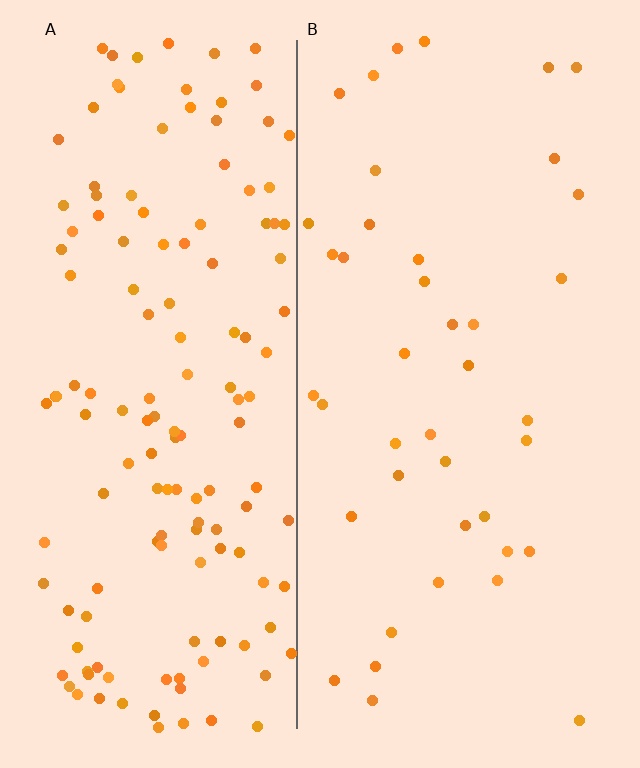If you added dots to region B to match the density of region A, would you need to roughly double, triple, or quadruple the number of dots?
Approximately triple.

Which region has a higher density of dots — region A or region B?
A (the left).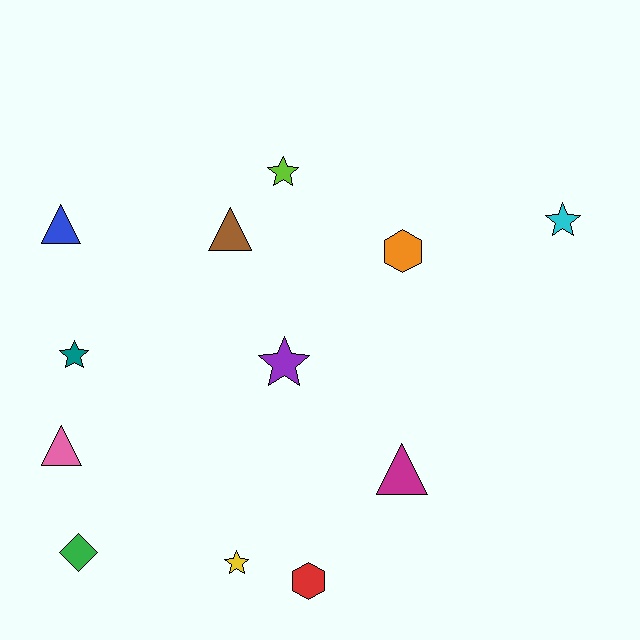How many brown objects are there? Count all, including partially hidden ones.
There is 1 brown object.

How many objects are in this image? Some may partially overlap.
There are 12 objects.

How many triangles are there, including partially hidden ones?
There are 4 triangles.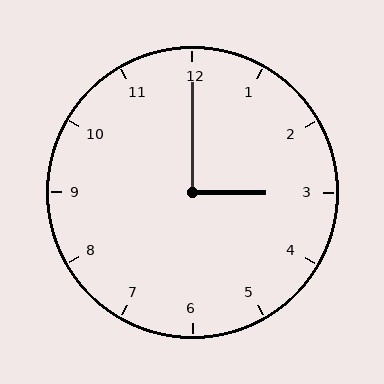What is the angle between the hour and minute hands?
Approximately 90 degrees.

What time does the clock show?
3:00.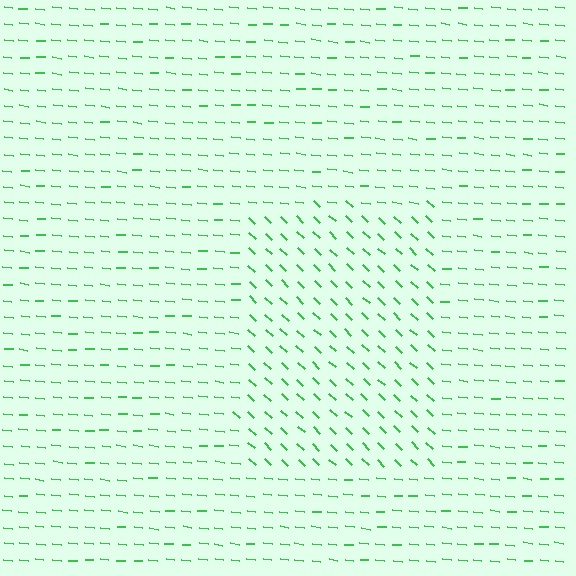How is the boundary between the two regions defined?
The boundary is defined purely by a change in line orientation (approximately 38 degrees difference). All lines are the same color and thickness.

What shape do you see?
I see a rectangle.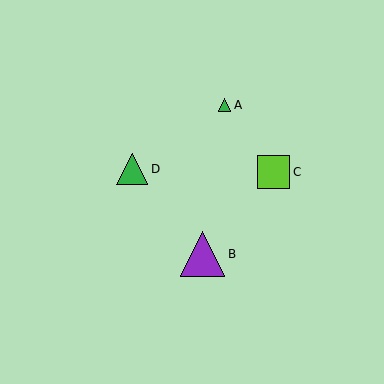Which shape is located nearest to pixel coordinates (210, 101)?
The green triangle (labeled A) at (224, 105) is nearest to that location.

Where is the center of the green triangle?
The center of the green triangle is at (224, 105).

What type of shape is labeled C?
Shape C is a lime square.